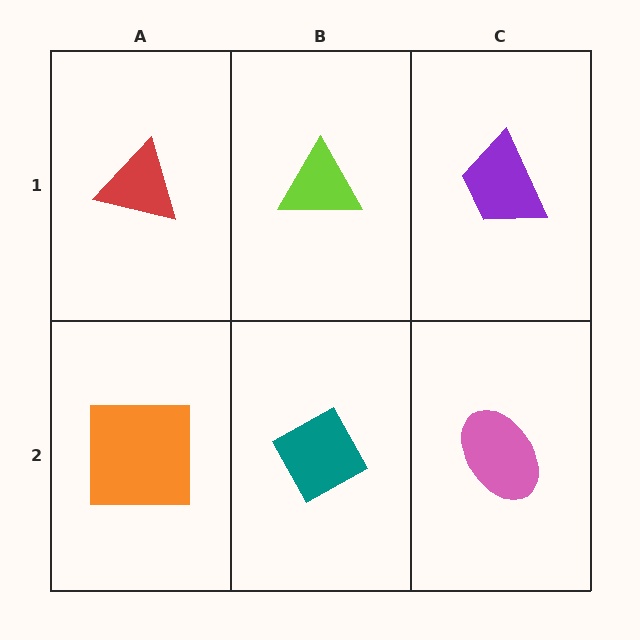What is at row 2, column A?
An orange square.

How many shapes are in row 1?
3 shapes.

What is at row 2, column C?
A pink ellipse.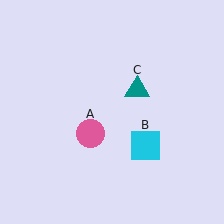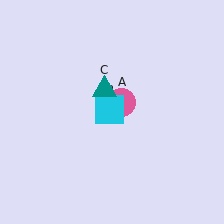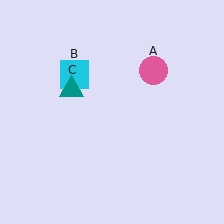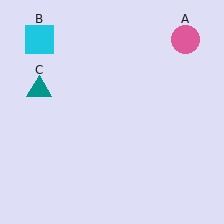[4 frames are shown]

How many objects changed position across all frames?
3 objects changed position: pink circle (object A), cyan square (object B), teal triangle (object C).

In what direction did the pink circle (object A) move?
The pink circle (object A) moved up and to the right.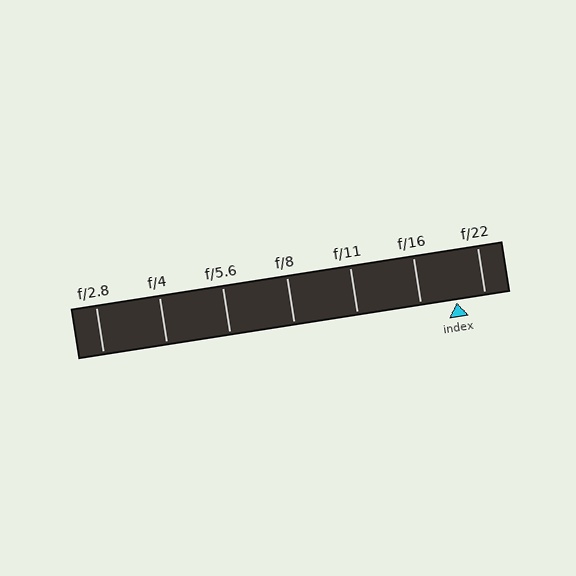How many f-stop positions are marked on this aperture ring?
There are 7 f-stop positions marked.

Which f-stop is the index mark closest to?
The index mark is closest to f/22.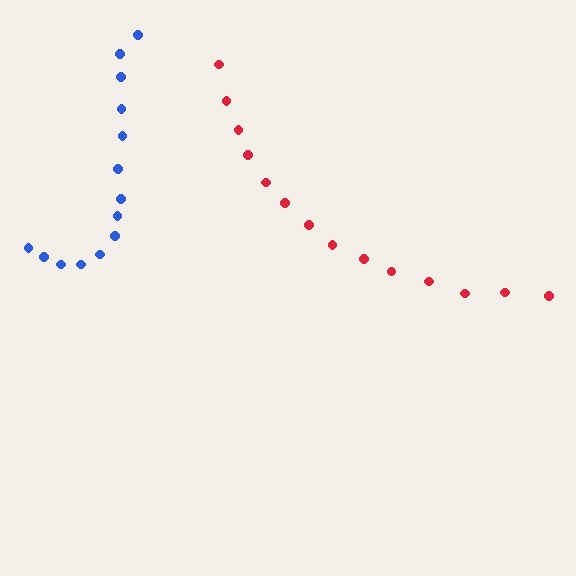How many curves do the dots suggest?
There are 2 distinct paths.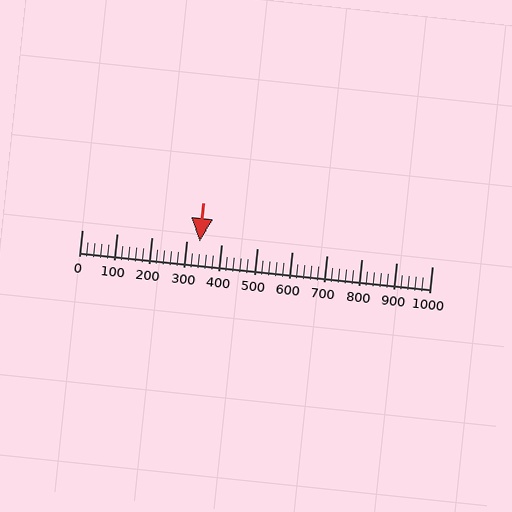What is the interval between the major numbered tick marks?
The major tick marks are spaced 100 units apart.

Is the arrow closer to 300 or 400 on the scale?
The arrow is closer to 300.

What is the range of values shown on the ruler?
The ruler shows values from 0 to 1000.